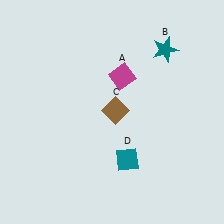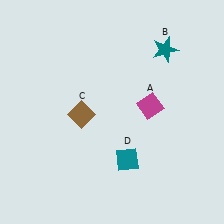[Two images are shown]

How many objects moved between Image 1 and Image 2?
2 objects moved between the two images.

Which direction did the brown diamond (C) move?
The brown diamond (C) moved left.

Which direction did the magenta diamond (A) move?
The magenta diamond (A) moved down.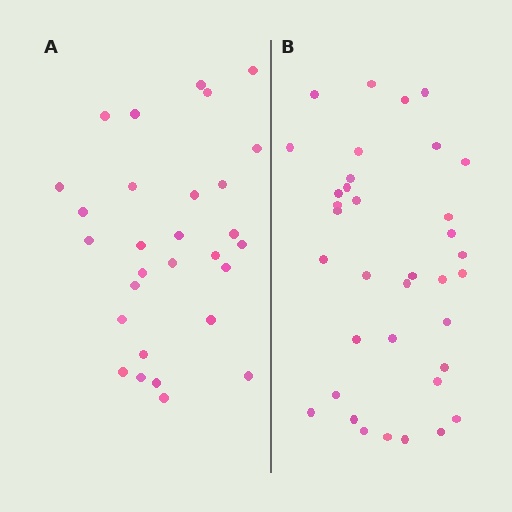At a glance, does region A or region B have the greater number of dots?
Region B (the right region) has more dots.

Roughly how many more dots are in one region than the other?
Region B has roughly 8 or so more dots than region A.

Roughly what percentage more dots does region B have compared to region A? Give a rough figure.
About 25% more.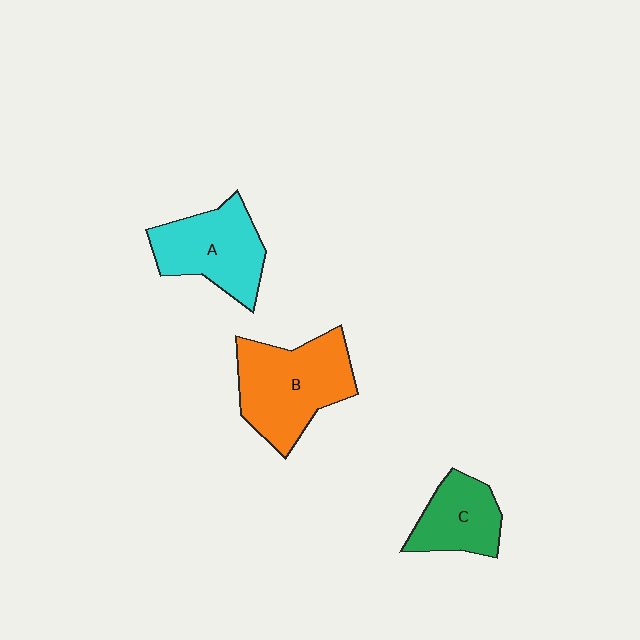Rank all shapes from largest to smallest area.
From largest to smallest: B (orange), A (cyan), C (green).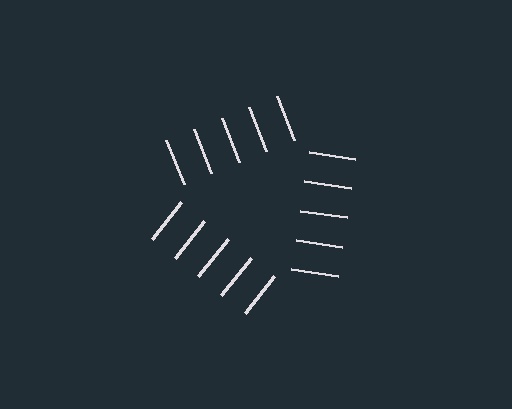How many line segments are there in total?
15 — 5 along each of the 3 edges.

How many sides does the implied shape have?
3 sides — the line-ends trace a triangle.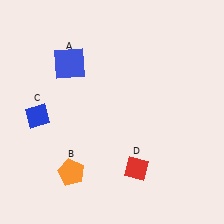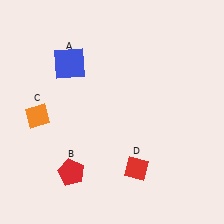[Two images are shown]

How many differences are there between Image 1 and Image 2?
There are 2 differences between the two images.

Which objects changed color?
B changed from orange to red. C changed from blue to orange.